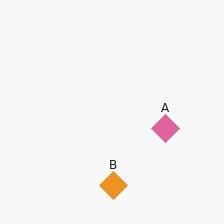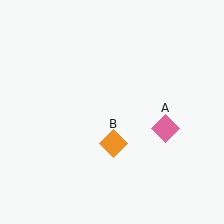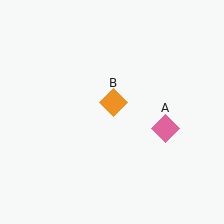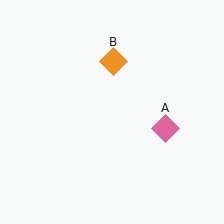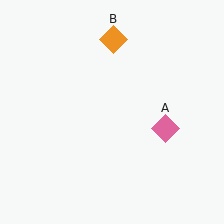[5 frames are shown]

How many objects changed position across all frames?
1 object changed position: orange diamond (object B).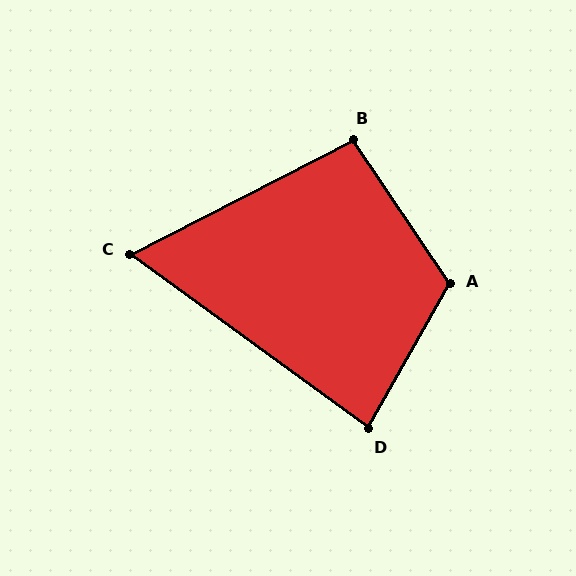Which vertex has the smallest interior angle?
C, at approximately 63 degrees.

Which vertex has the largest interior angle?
A, at approximately 117 degrees.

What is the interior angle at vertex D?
Approximately 83 degrees (acute).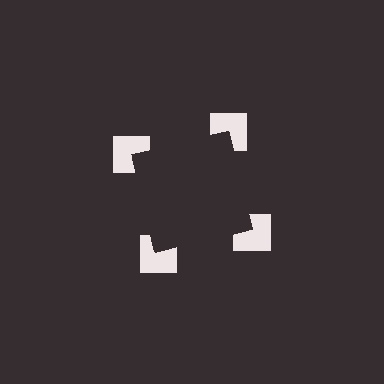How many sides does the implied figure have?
4 sides.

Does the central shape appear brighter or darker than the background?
It typically appears slightly darker than the background, even though no actual brightness change is drawn.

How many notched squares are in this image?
There are 4 — one at each vertex of the illusory square.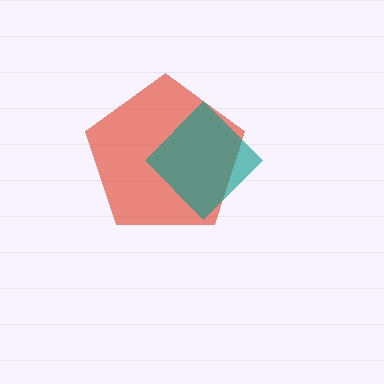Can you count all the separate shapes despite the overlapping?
Yes, there are 2 separate shapes.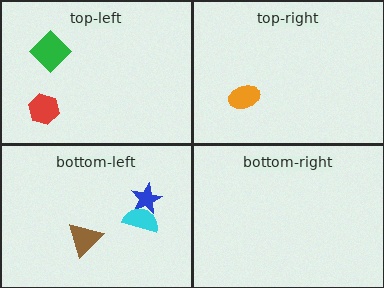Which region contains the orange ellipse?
The top-right region.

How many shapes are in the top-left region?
2.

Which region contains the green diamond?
The top-left region.